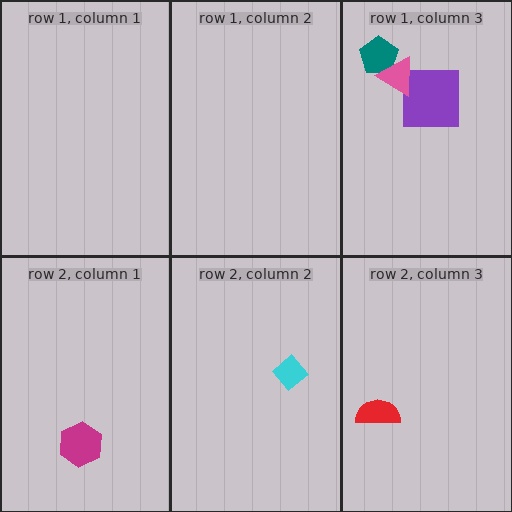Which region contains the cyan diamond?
The row 2, column 2 region.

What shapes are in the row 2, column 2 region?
The cyan diamond.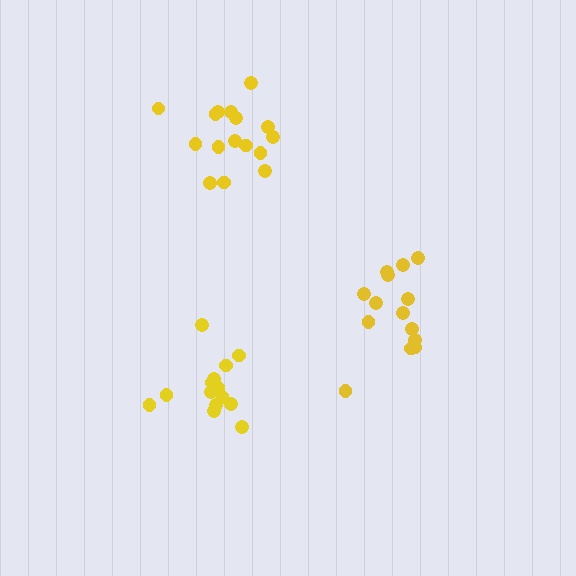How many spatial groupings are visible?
There are 3 spatial groupings.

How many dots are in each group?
Group 1: 16 dots, Group 2: 14 dots, Group 3: 14 dots (44 total).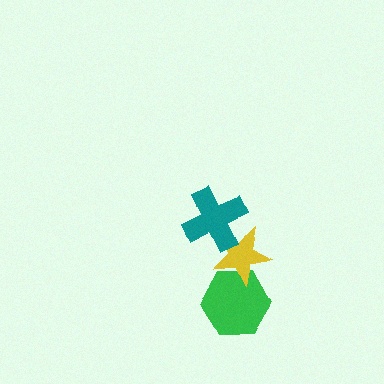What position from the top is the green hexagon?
The green hexagon is 3rd from the top.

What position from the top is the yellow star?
The yellow star is 2nd from the top.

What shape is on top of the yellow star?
The teal cross is on top of the yellow star.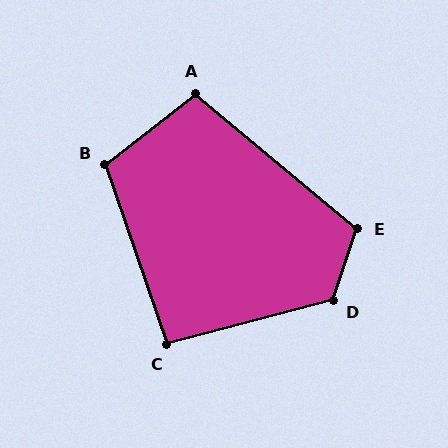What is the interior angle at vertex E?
Approximately 111 degrees (obtuse).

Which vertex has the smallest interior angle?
C, at approximately 94 degrees.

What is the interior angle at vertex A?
Approximately 102 degrees (obtuse).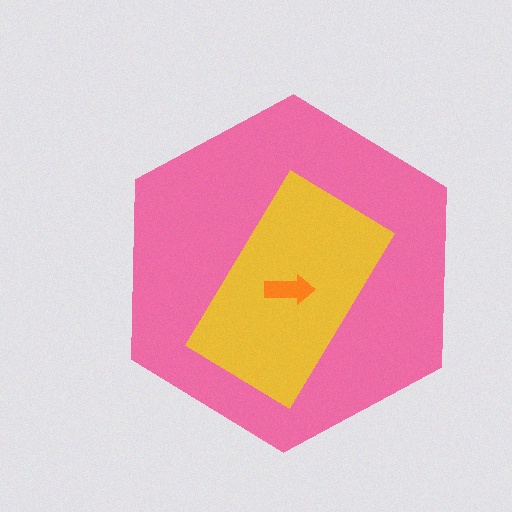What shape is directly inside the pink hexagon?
The yellow rectangle.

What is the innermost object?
The orange arrow.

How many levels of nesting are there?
3.